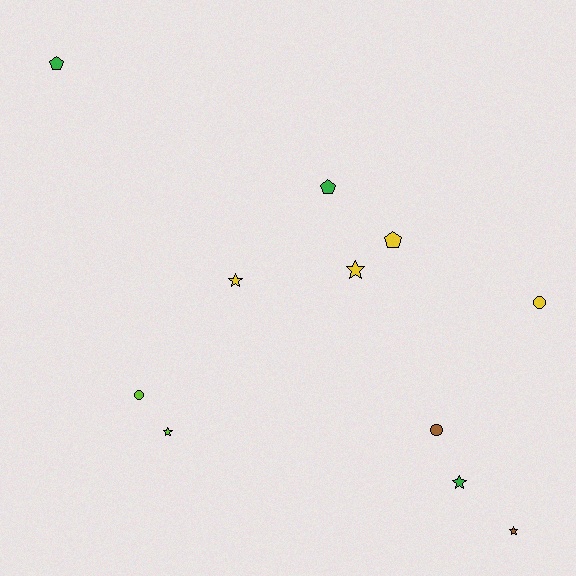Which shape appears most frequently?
Star, with 5 objects.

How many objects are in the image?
There are 11 objects.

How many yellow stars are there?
There are 2 yellow stars.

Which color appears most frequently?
Yellow, with 4 objects.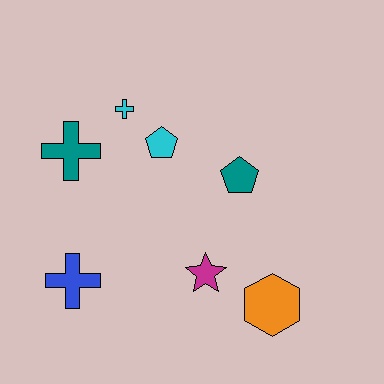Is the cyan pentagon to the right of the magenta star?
No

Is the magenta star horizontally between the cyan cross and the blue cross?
No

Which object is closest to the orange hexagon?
The magenta star is closest to the orange hexagon.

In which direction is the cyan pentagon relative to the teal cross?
The cyan pentagon is to the right of the teal cross.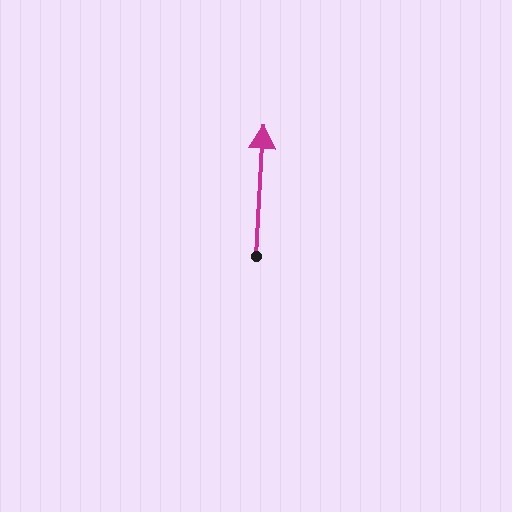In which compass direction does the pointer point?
North.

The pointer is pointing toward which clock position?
Roughly 12 o'clock.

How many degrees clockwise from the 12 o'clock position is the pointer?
Approximately 3 degrees.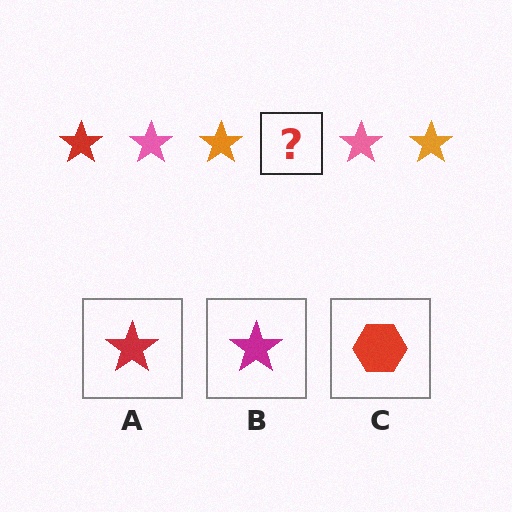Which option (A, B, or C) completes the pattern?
A.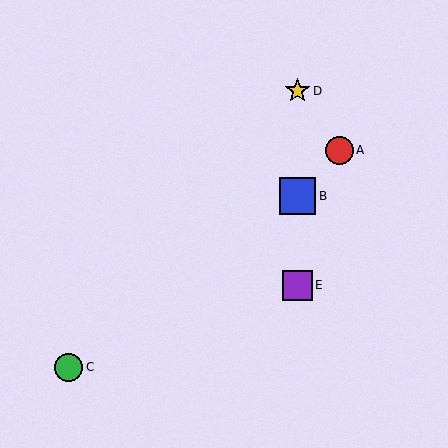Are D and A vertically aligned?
No, D is at x≈298 and A is at x≈339.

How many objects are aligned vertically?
3 objects (B, D, E) are aligned vertically.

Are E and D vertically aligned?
Yes, both are at x≈298.